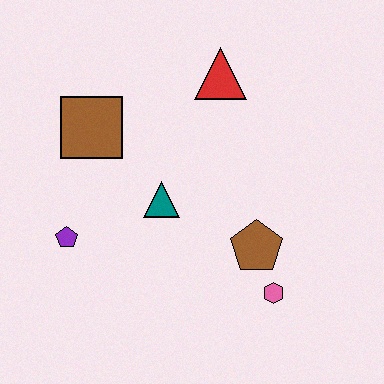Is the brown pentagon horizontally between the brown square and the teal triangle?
No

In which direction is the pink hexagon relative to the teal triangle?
The pink hexagon is to the right of the teal triangle.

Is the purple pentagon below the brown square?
Yes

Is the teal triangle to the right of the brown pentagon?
No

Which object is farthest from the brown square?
The pink hexagon is farthest from the brown square.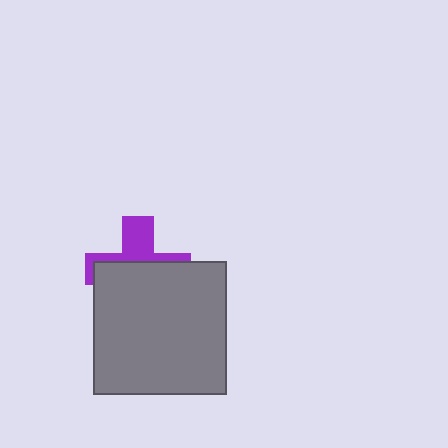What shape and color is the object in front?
The object in front is a gray square.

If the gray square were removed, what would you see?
You would see the complete purple cross.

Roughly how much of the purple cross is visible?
A small part of it is visible (roughly 39%).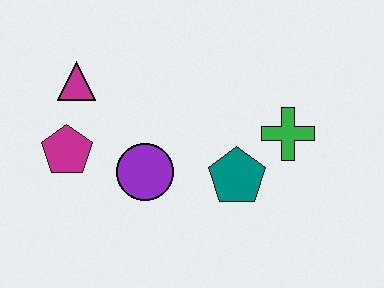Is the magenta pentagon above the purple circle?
Yes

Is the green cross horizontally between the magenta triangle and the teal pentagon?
No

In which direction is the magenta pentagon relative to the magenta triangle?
The magenta pentagon is below the magenta triangle.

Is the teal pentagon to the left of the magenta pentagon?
No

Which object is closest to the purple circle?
The magenta pentagon is closest to the purple circle.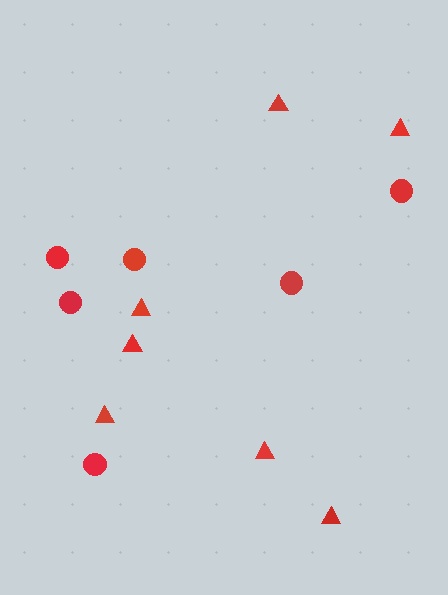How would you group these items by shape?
There are 2 groups: one group of circles (6) and one group of triangles (7).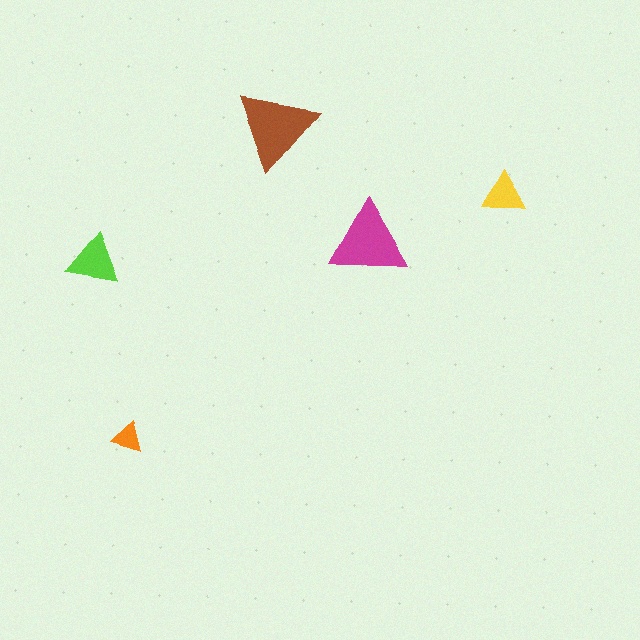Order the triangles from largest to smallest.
the brown one, the magenta one, the lime one, the yellow one, the orange one.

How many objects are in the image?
There are 5 objects in the image.